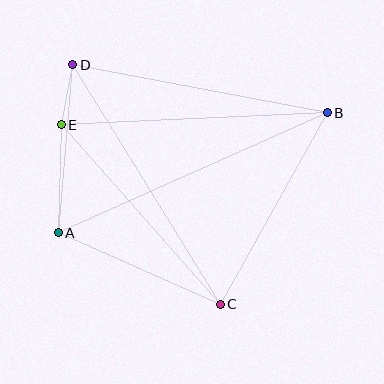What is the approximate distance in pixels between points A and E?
The distance between A and E is approximately 108 pixels.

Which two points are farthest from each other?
Points A and B are farthest from each other.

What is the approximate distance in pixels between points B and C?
The distance between B and C is approximately 219 pixels.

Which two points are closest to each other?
Points D and E are closest to each other.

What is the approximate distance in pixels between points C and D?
The distance between C and D is approximately 281 pixels.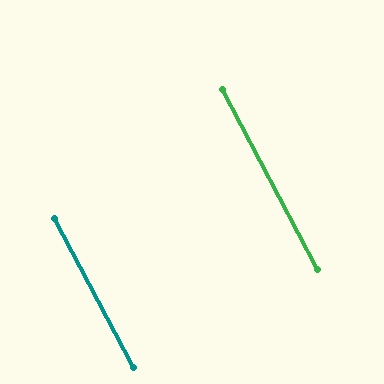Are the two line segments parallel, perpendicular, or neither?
Parallel — their directions differ by only 0.5°.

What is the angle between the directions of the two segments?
Approximately 0 degrees.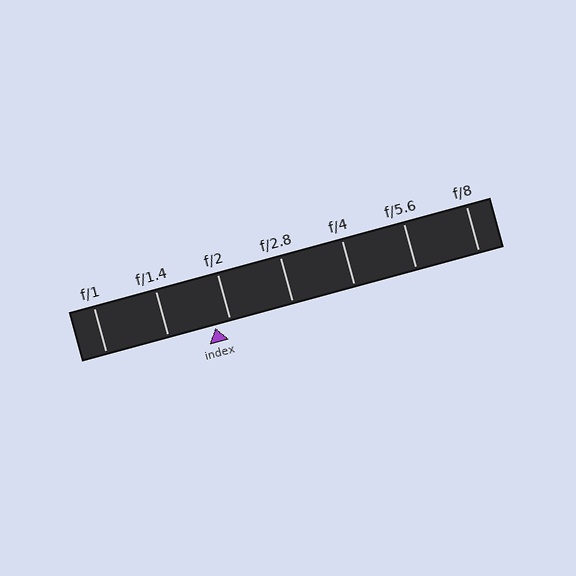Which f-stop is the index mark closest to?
The index mark is closest to f/2.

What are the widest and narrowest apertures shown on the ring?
The widest aperture shown is f/1 and the narrowest is f/8.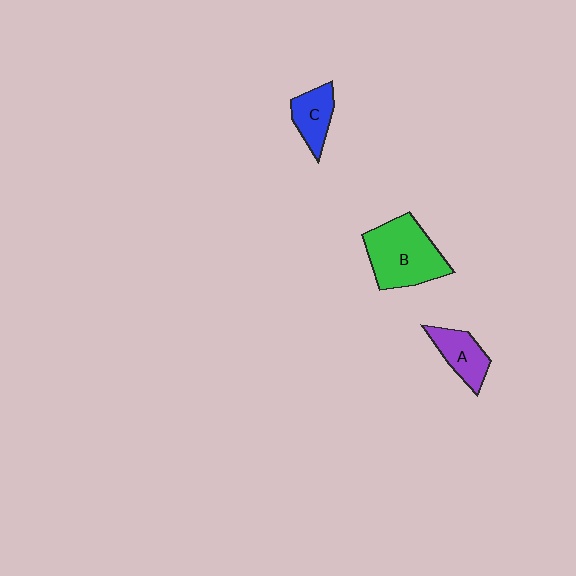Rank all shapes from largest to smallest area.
From largest to smallest: B (green), A (purple), C (blue).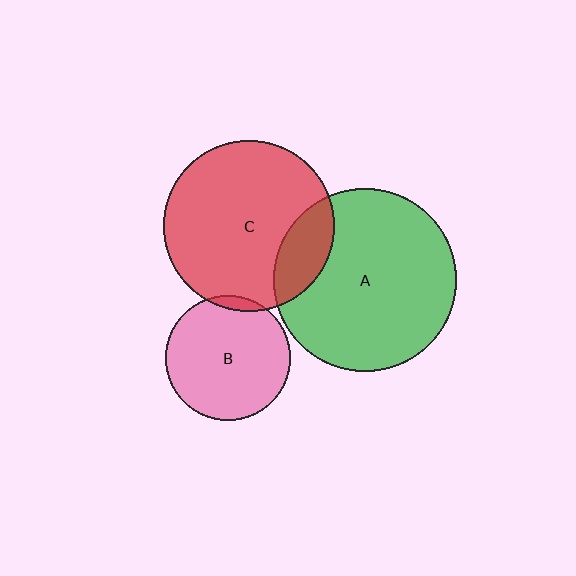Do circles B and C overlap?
Yes.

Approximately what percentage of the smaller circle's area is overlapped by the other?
Approximately 5%.